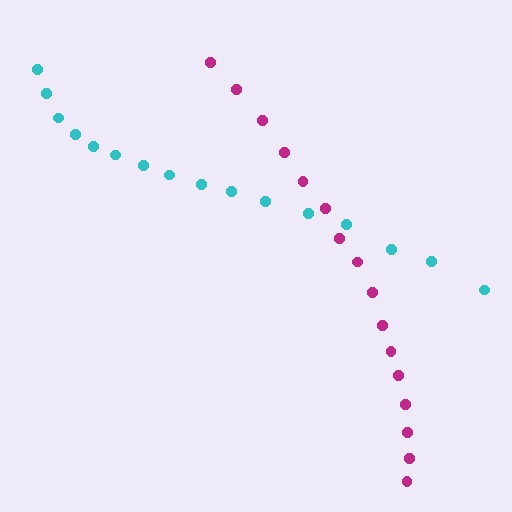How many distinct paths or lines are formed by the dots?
There are 2 distinct paths.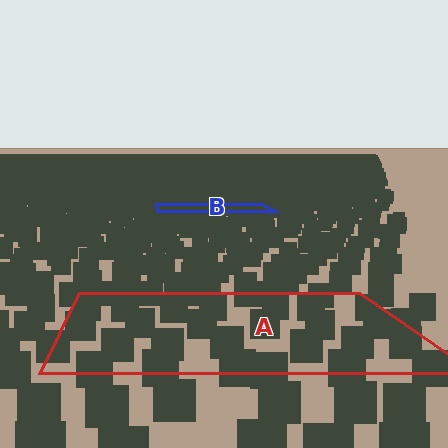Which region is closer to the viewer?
Region A is closer. The texture elements there are larger and more spread out.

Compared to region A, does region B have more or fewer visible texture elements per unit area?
Region B has more texture elements per unit area — they are packed more densely because it is farther away.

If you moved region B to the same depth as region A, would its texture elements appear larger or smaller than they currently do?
They would appear larger. At a closer depth, the same texture elements are projected at a bigger on-screen size.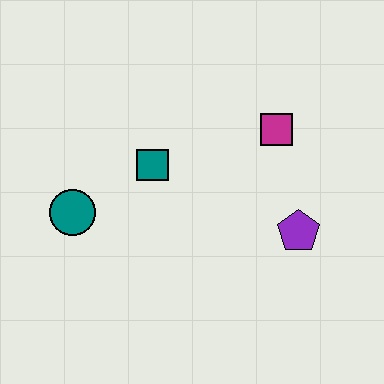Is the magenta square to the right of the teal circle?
Yes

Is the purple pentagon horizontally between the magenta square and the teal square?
No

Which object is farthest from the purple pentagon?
The teal circle is farthest from the purple pentagon.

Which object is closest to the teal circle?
The teal square is closest to the teal circle.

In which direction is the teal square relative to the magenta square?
The teal square is to the left of the magenta square.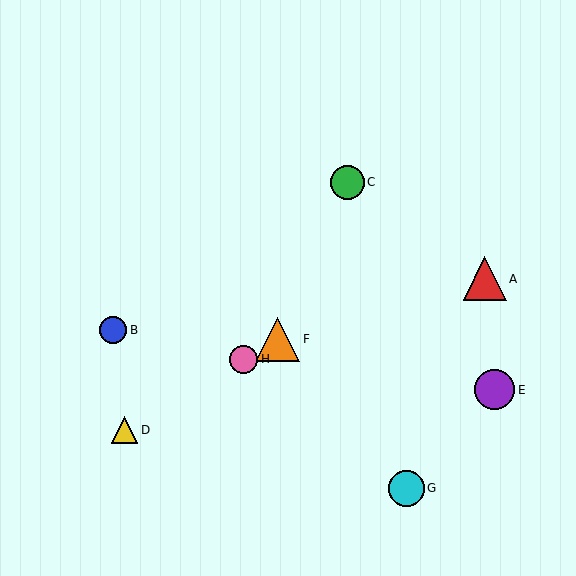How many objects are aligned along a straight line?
3 objects (D, F, H) are aligned along a straight line.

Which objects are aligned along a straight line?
Objects D, F, H are aligned along a straight line.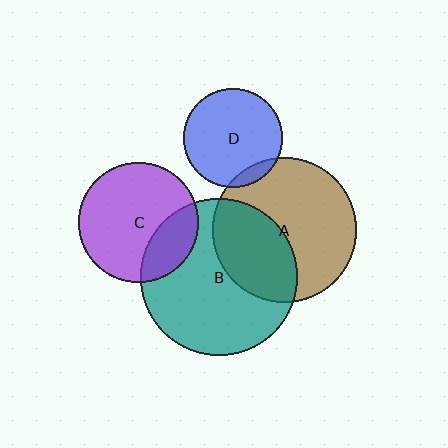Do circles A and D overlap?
Yes.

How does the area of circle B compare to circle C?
Approximately 1.7 times.